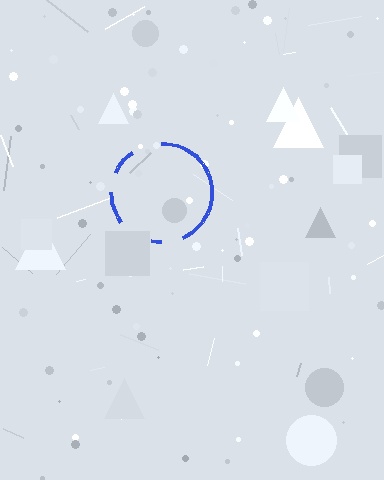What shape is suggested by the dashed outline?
The dashed outline suggests a circle.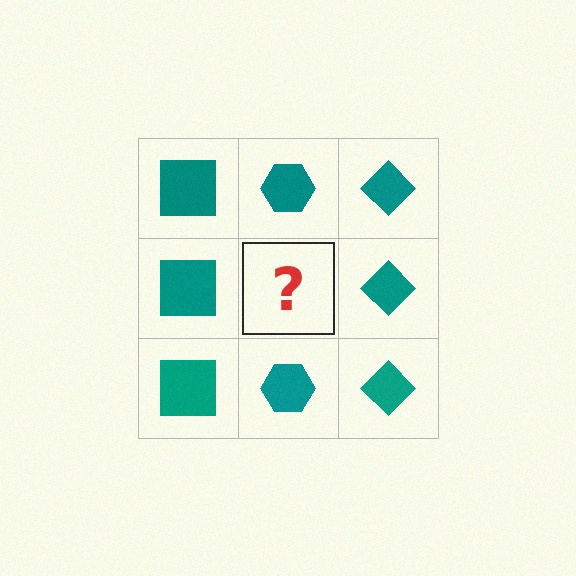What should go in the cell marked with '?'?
The missing cell should contain a teal hexagon.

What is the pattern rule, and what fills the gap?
The rule is that each column has a consistent shape. The gap should be filled with a teal hexagon.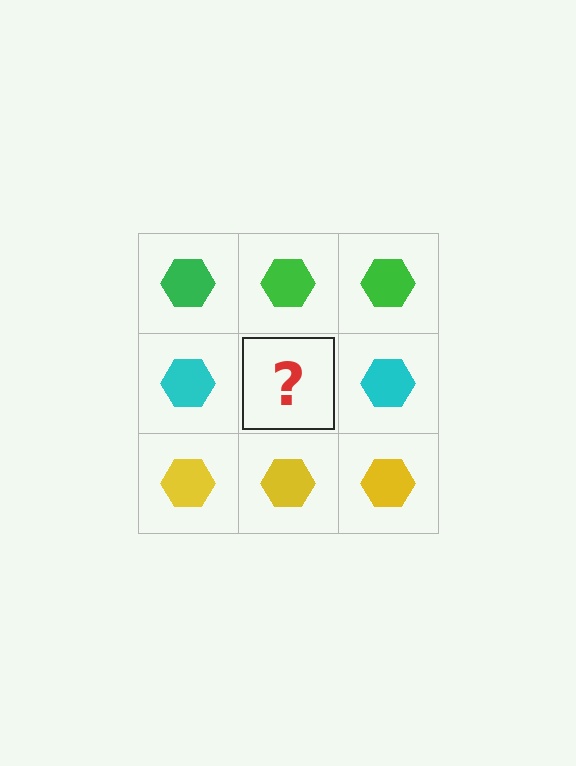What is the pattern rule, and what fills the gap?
The rule is that each row has a consistent color. The gap should be filled with a cyan hexagon.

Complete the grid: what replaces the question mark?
The question mark should be replaced with a cyan hexagon.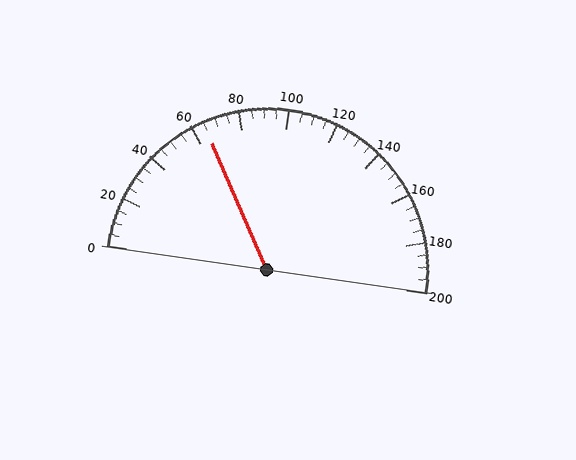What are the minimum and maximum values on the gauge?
The gauge ranges from 0 to 200.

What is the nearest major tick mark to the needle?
The nearest major tick mark is 60.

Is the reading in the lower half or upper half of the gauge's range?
The reading is in the lower half of the range (0 to 200).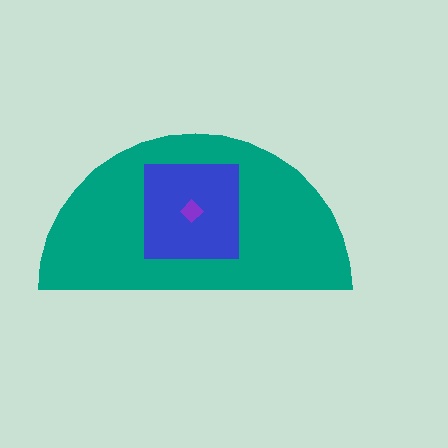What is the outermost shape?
The teal semicircle.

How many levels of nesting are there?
3.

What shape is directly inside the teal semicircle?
The blue square.